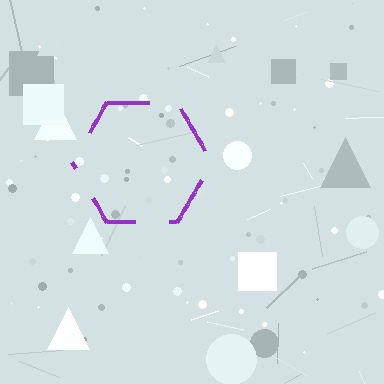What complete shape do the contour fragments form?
The contour fragments form a hexagon.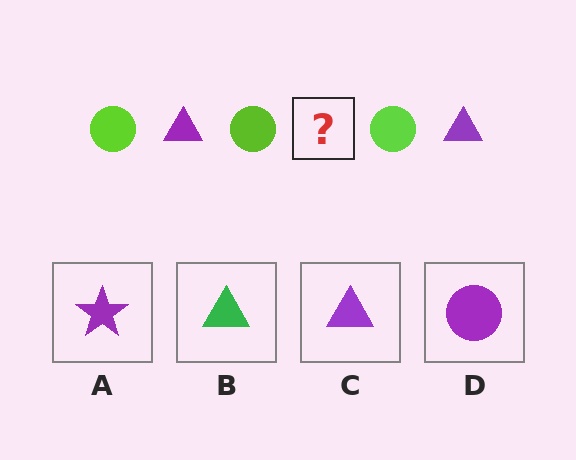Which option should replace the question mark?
Option C.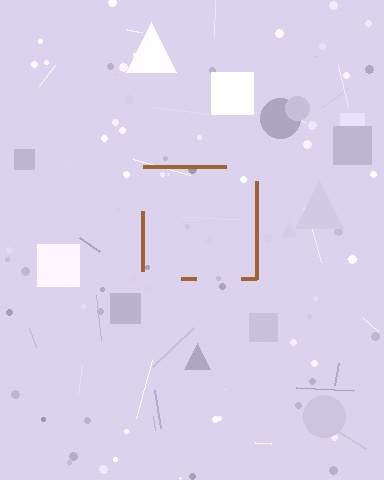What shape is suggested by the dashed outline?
The dashed outline suggests a square.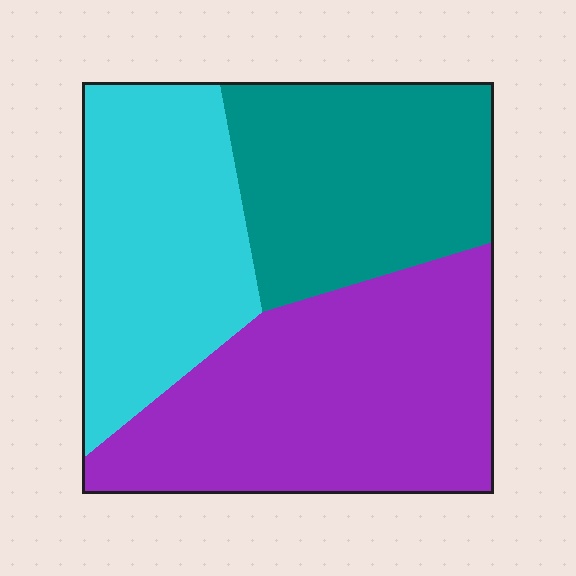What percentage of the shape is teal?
Teal covers around 30% of the shape.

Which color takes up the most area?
Purple, at roughly 40%.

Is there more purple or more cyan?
Purple.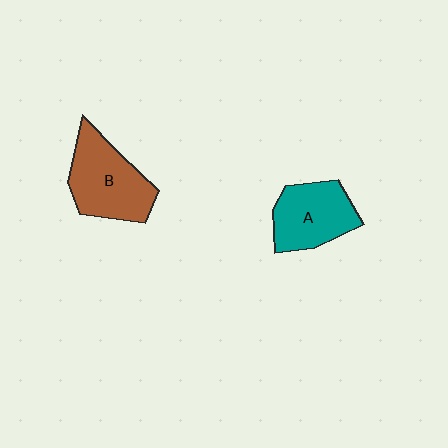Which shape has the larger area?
Shape B (brown).